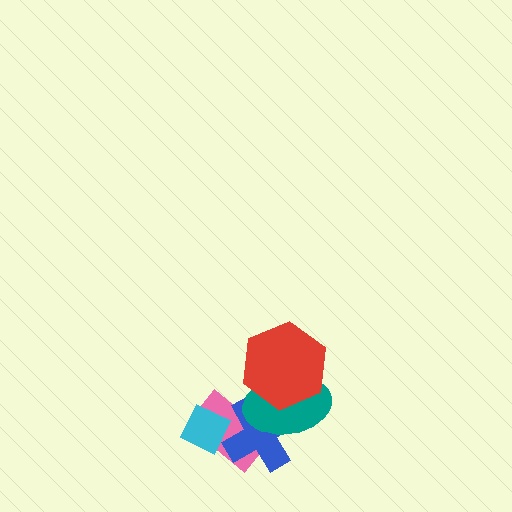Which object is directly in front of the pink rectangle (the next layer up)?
The blue cross is directly in front of the pink rectangle.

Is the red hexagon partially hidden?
No, no other shape covers it.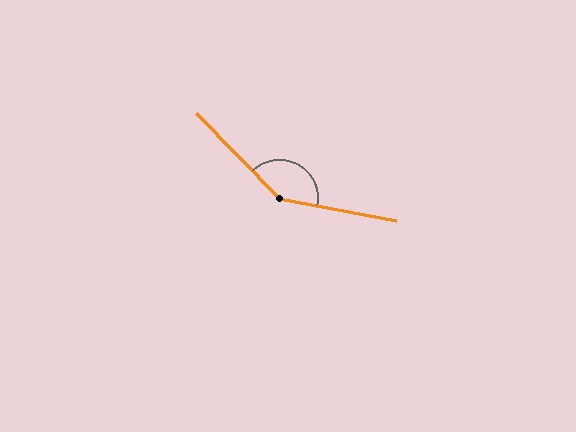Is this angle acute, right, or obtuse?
It is obtuse.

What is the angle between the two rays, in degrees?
Approximately 145 degrees.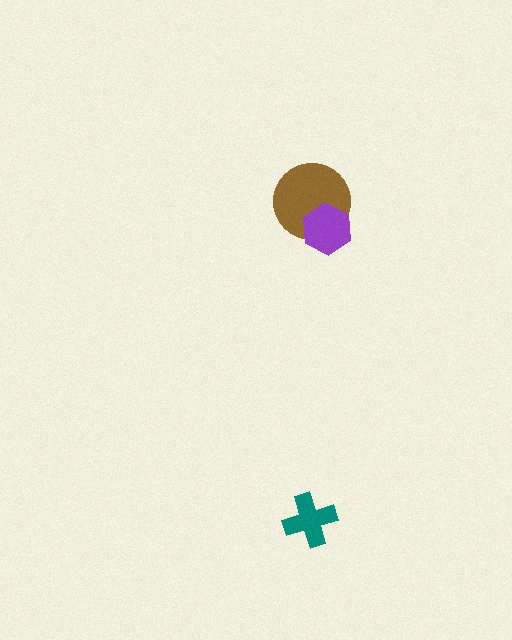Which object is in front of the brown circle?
The purple hexagon is in front of the brown circle.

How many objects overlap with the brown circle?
1 object overlaps with the brown circle.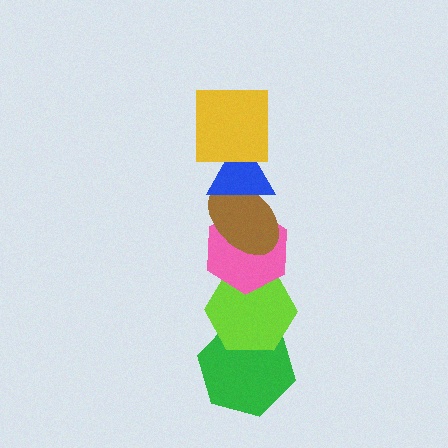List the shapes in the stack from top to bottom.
From top to bottom: the yellow square, the blue triangle, the brown ellipse, the pink hexagon, the lime hexagon, the green hexagon.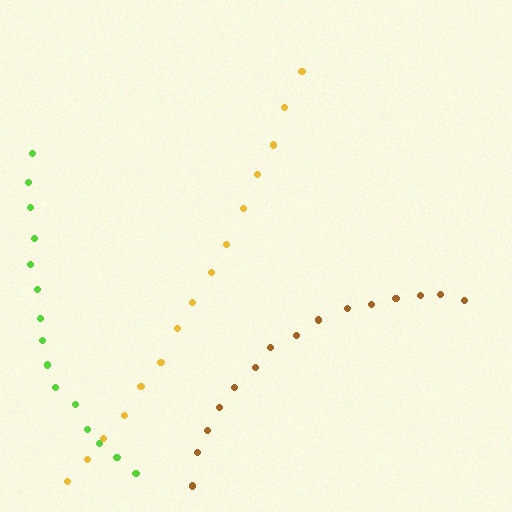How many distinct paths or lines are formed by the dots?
There are 3 distinct paths.